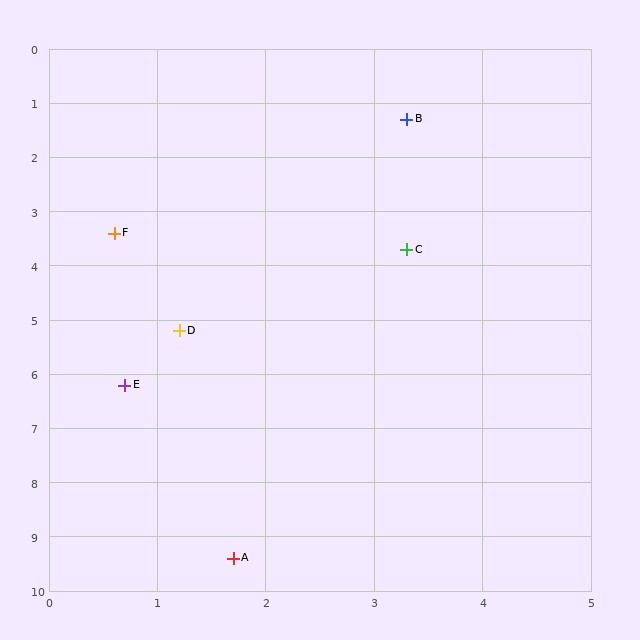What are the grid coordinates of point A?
Point A is at approximately (1.7, 9.4).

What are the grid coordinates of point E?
Point E is at approximately (0.7, 6.2).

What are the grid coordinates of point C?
Point C is at approximately (3.3, 3.7).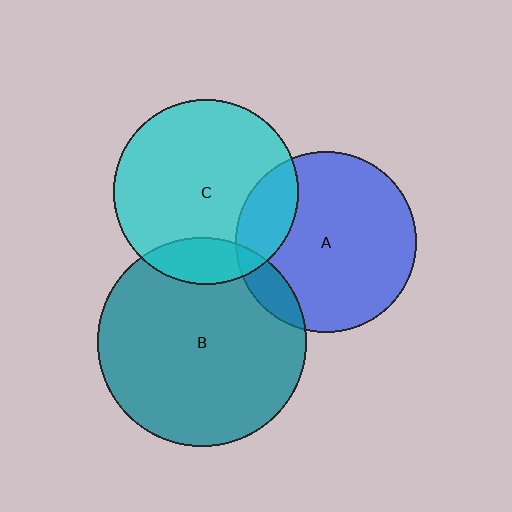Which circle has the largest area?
Circle B (teal).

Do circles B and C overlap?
Yes.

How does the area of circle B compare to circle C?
Approximately 1.3 times.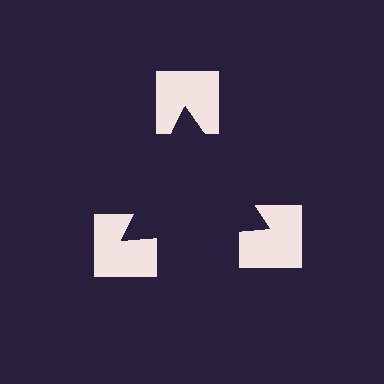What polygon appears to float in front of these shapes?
An illusory triangle — its edges are inferred from the aligned wedge cuts in the notched squares, not physically drawn.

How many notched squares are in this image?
There are 3 — one at each vertex of the illusory triangle.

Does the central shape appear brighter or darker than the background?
It typically appears slightly darker than the background, even though no actual brightness change is drawn.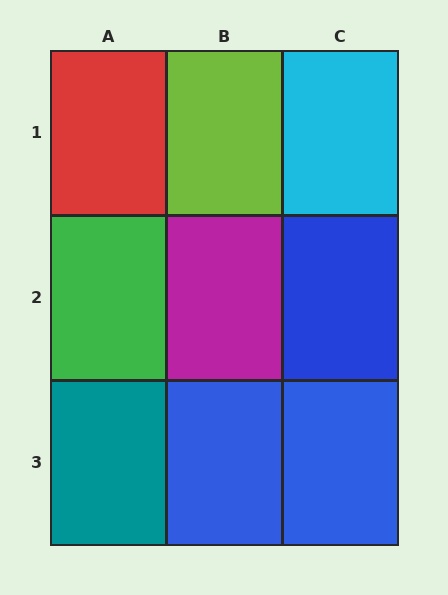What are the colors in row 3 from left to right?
Teal, blue, blue.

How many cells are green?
1 cell is green.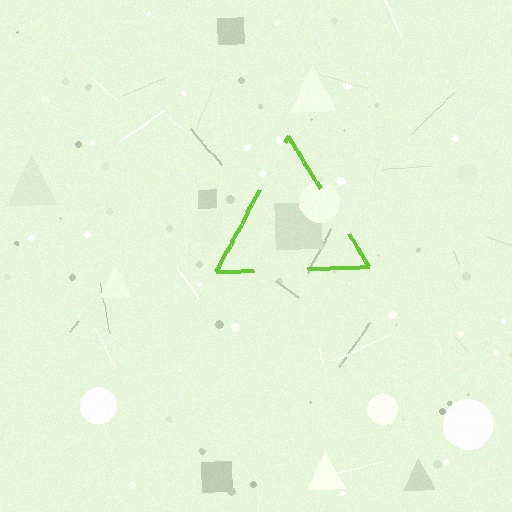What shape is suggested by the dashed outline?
The dashed outline suggests a triangle.